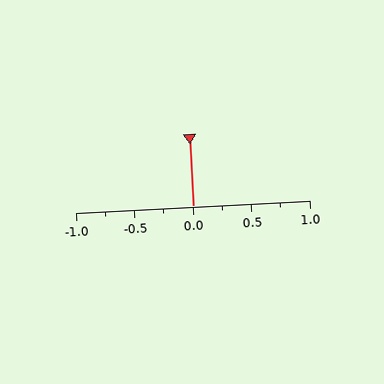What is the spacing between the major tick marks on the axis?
The major ticks are spaced 0.5 apart.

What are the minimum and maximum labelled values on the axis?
The axis runs from -1.0 to 1.0.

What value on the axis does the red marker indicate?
The marker indicates approximately 0.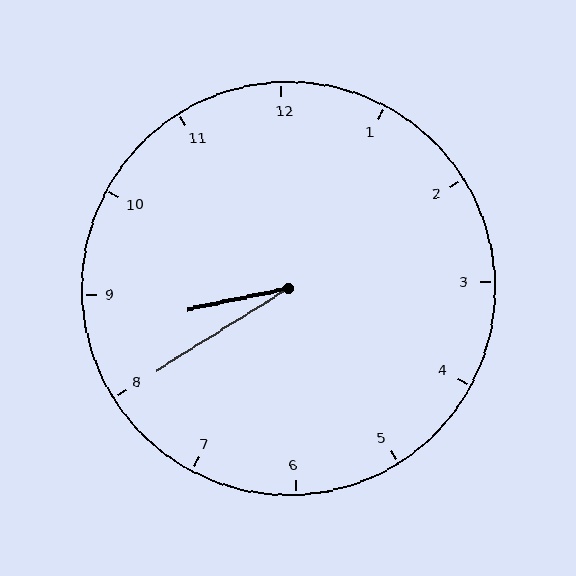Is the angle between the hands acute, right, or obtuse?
It is acute.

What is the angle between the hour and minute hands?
Approximately 20 degrees.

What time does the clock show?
8:40.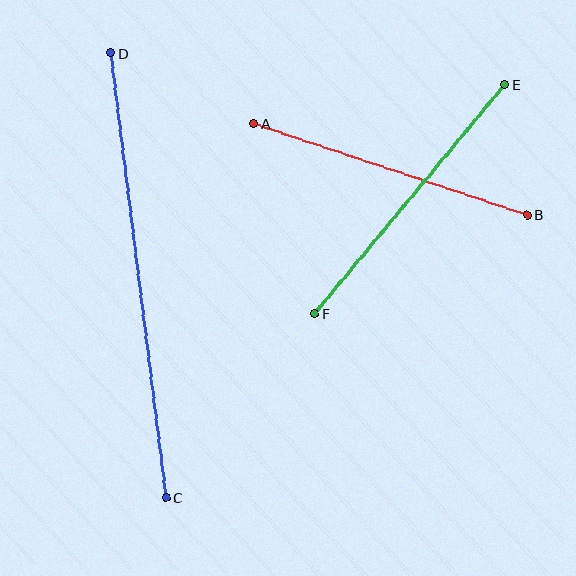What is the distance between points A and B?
The distance is approximately 288 pixels.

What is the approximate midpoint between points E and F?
The midpoint is at approximately (410, 199) pixels.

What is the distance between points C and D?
The distance is approximately 448 pixels.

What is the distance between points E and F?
The distance is approximately 298 pixels.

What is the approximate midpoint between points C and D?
The midpoint is at approximately (138, 275) pixels.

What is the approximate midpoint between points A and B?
The midpoint is at approximately (391, 169) pixels.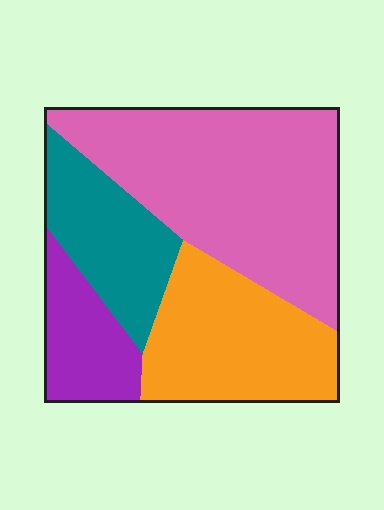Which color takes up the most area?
Pink, at roughly 45%.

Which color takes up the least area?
Purple, at roughly 15%.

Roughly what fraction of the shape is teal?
Teal takes up less than a quarter of the shape.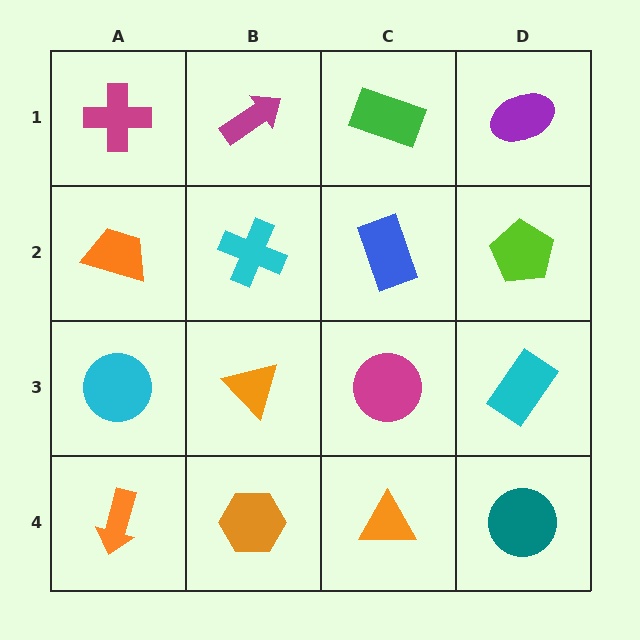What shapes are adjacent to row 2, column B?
A magenta arrow (row 1, column B), an orange triangle (row 3, column B), an orange trapezoid (row 2, column A), a blue rectangle (row 2, column C).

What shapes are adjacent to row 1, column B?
A cyan cross (row 2, column B), a magenta cross (row 1, column A), a green rectangle (row 1, column C).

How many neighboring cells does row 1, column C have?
3.